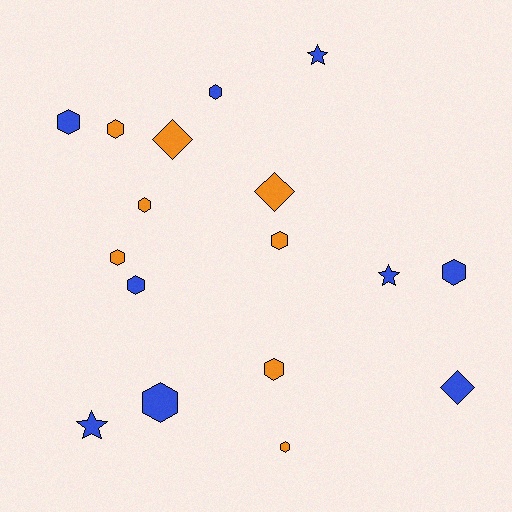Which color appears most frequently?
Blue, with 9 objects.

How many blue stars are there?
There are 3 blue stars.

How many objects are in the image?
There are 17 objects.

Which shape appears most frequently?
Hexagon, with 11 objects.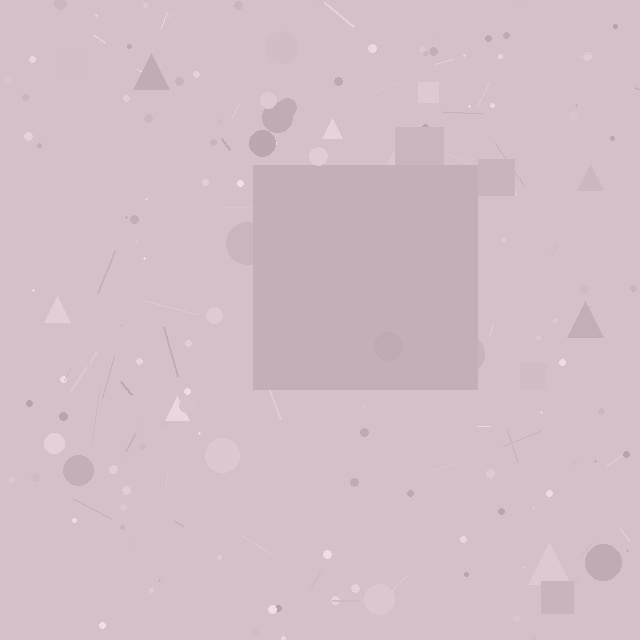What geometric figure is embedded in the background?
A square is embedded in the background.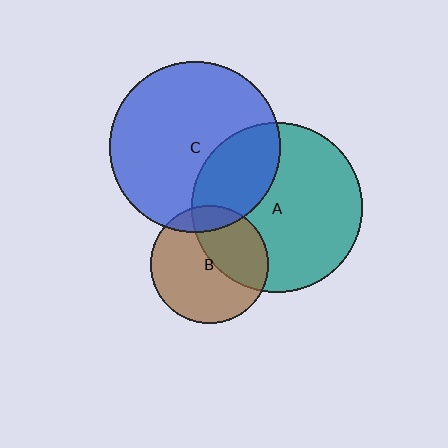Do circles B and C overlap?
Yes.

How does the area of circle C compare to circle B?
Approximately 2.1 times.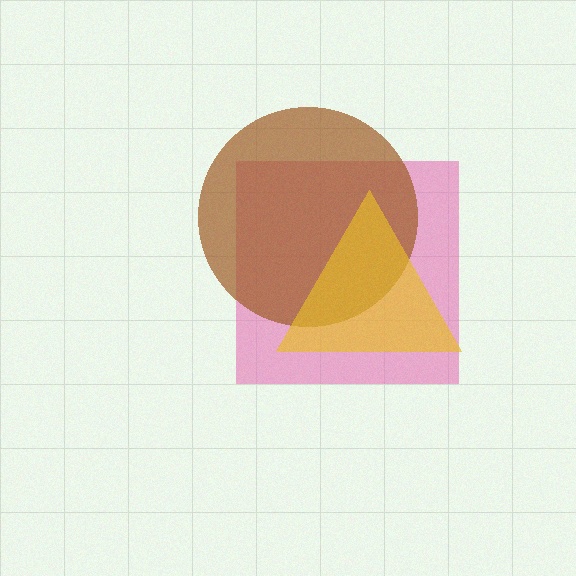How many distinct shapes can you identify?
There are 3 distinct shapes: a pink square, a brown circle, a yellow triangle.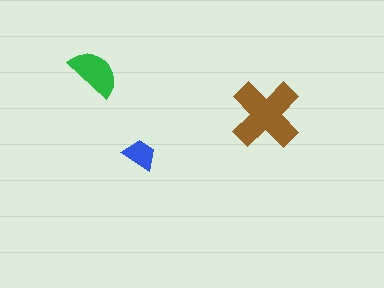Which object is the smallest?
The blue trapezoid.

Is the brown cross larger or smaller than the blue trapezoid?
Larger.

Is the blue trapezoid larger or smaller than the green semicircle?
Smaller.